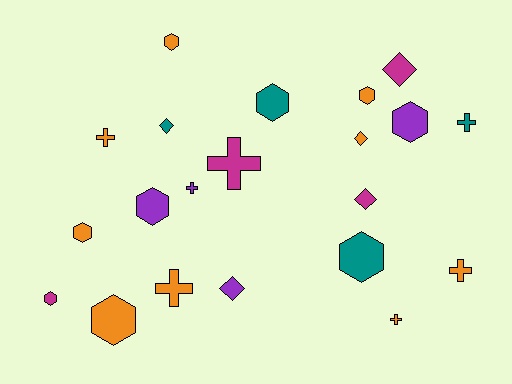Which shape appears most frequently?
Hexagon, with 9 objects.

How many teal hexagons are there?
There are 2 teal hexagons.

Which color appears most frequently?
Orange, with 9 objects.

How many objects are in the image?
There are 21 objects.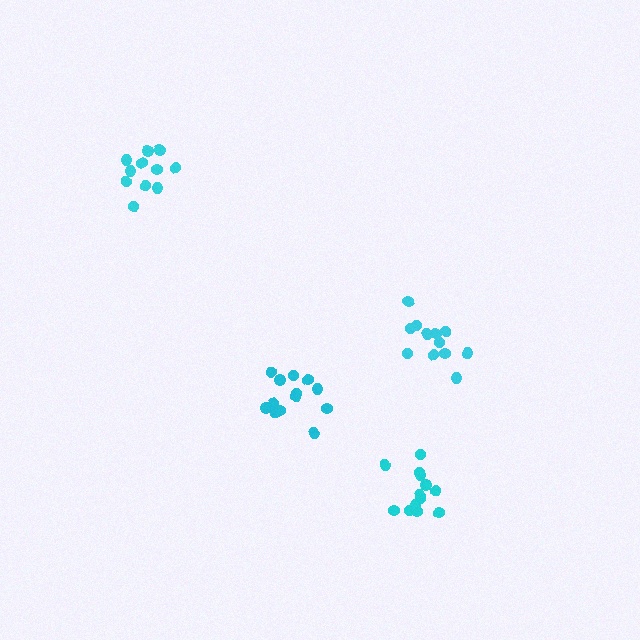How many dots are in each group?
Group 1: 13 dots, Group 2: 12 dots, Group 3: 13 dots, Group 4: 11 dots (49 total).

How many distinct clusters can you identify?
There are 4 distinct clusters.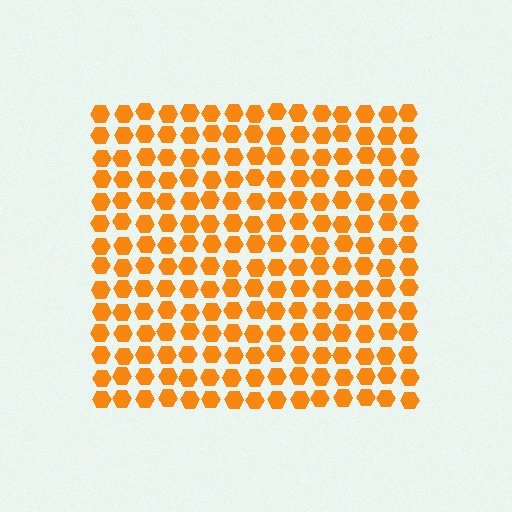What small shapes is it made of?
It is made of small hexagons.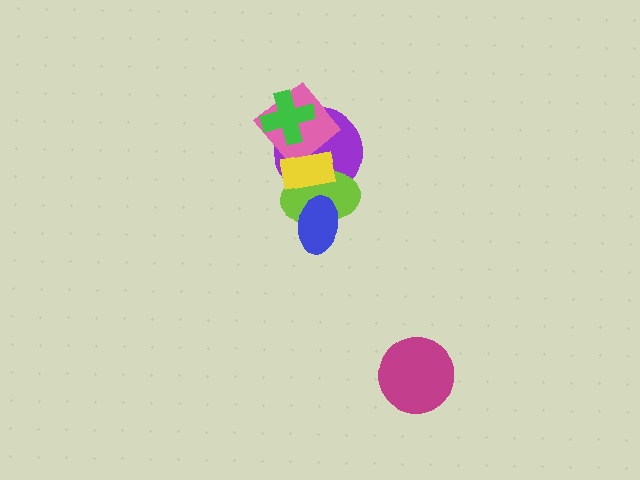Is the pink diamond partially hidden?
Yes, it is partially covered by another shape.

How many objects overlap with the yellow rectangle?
3 objects overlap with the yellow rectangle.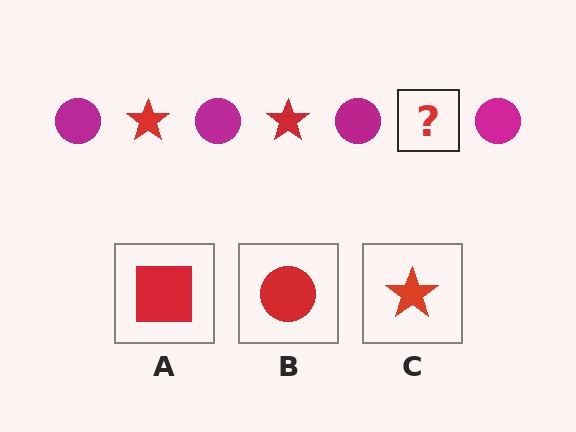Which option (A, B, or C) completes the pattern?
C.